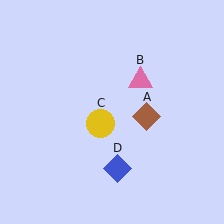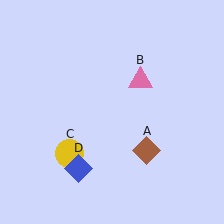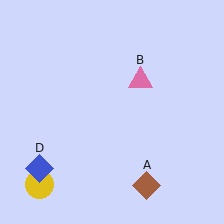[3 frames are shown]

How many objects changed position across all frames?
3 objects changed position: brown diamond (object A), yellow circle (object C), blue diamond (object D).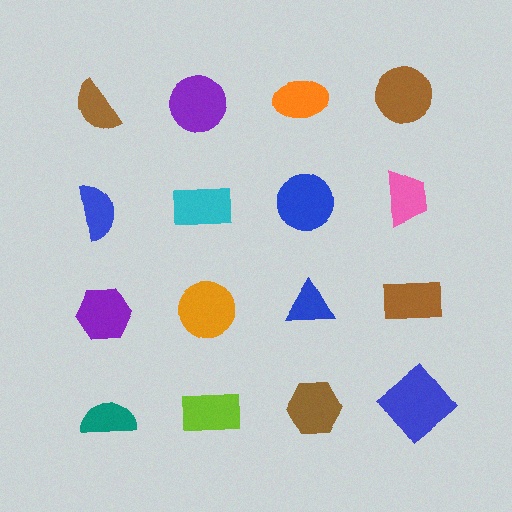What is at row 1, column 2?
A purple circle.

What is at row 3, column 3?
A blue triangle.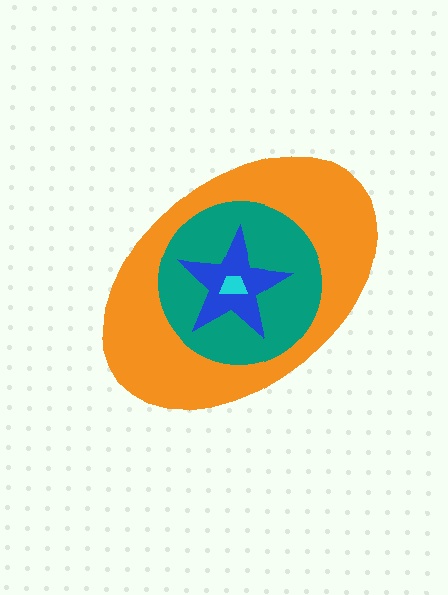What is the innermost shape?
The cyan trapezoid.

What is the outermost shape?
The orange ellipse.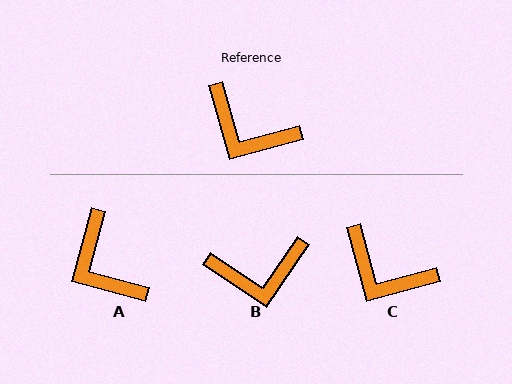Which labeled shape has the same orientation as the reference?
C.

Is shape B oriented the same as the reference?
No, it is off by about 41 degrees.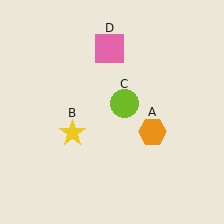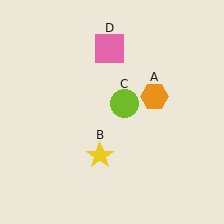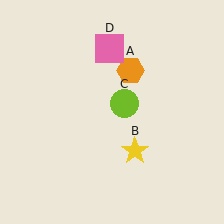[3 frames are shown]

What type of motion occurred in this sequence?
The orange hexagon (object A), yellow star (object B) rotated counterclockwise around the center of the scene.